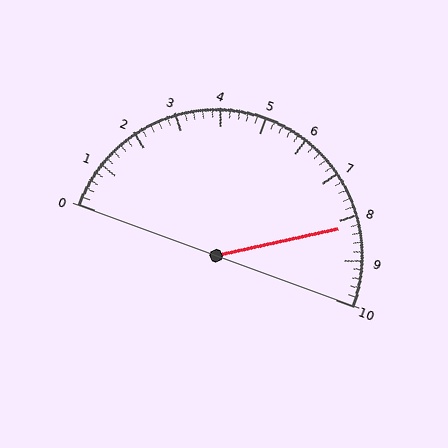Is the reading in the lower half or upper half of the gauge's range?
The reading is in the upper half of the range (0 to 10).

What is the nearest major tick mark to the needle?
The nearest major tick mark is 8.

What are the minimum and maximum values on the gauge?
The gauge ranges from 0 to 10.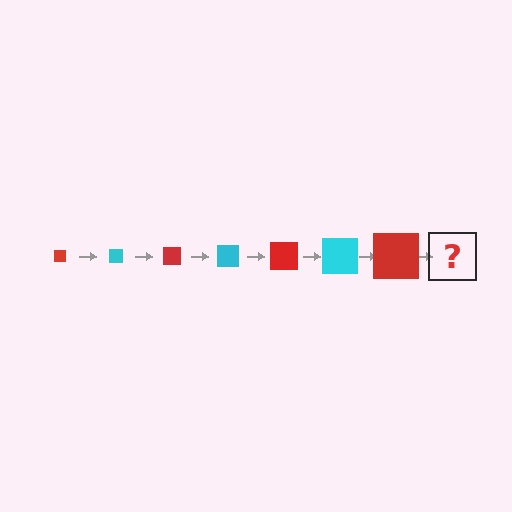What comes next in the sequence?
The next element should be a cyan square, larger than the previous one.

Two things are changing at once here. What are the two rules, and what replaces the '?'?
The two rules are that the square grows larger each step and the color cycles through red and cyan. The '?' should be a cyan square, larger than the previous one.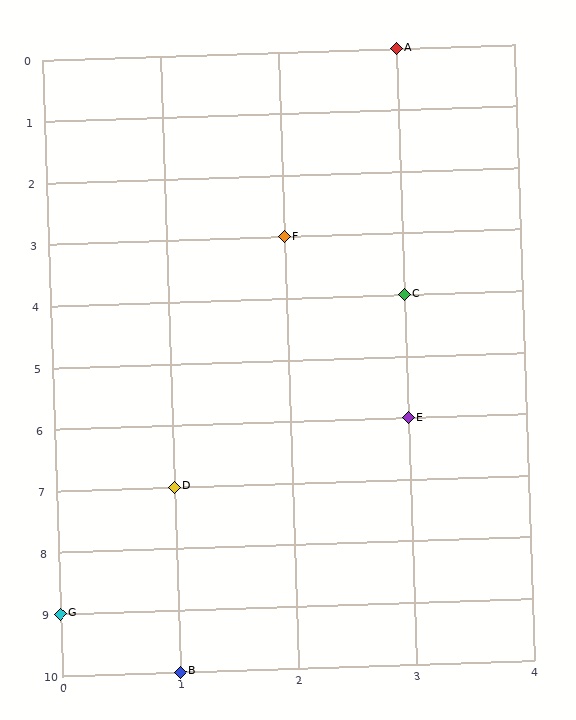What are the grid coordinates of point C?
Point C is at grid coordinates (3, 4).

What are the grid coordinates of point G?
Point G is at grid coordinates (0, 9).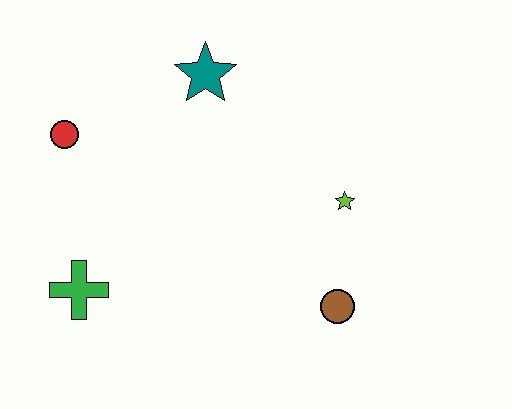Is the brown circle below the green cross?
Yes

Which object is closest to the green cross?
The red circle is closest to the green cross.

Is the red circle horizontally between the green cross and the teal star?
No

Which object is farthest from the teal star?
The brown circle is farthest from the teal star.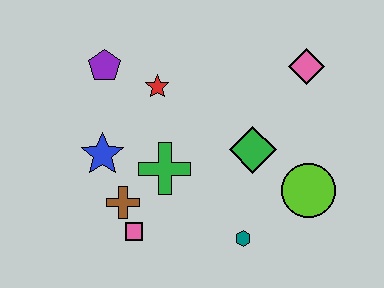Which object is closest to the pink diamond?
The green diamond is closest to the pink diamond.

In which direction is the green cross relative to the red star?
The green cross is below the red star.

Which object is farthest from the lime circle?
The purple pentagon is farthest from the lime circle.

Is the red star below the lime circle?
No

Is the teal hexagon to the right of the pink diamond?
No